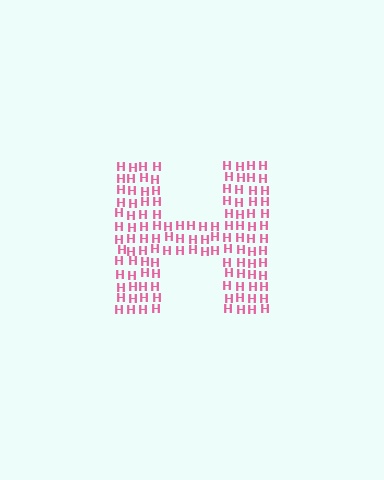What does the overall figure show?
The overall figure shows the letter H.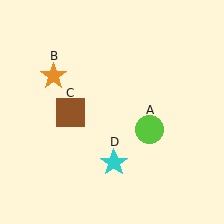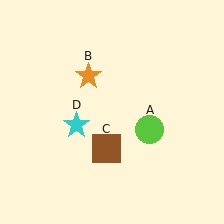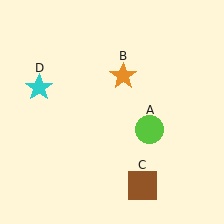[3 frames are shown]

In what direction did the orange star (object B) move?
The orange star (object B) moved right.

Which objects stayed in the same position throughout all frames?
Lime circle (object A) remained stationary.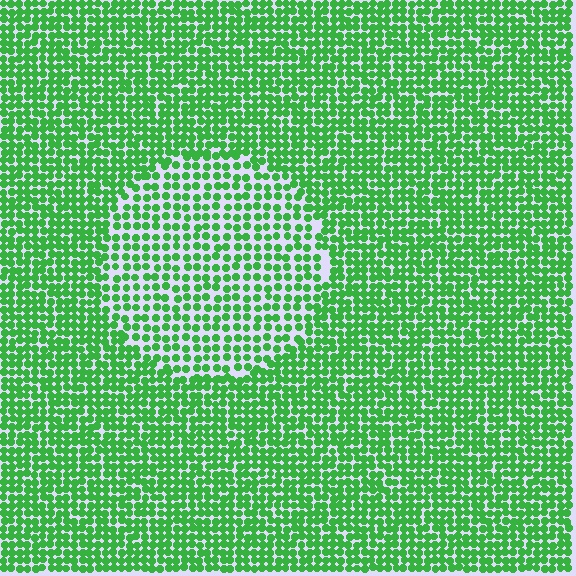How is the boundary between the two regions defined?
The boundary is defined by a change in element density (approximately 1.7x ratio). All elements are the same color, size, and shape.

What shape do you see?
I see a circle.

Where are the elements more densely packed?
The elements are more densely packed outside the circle boundary.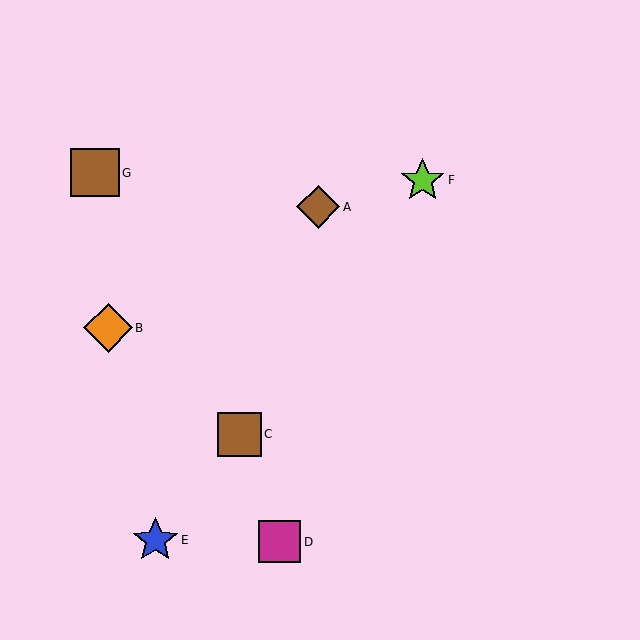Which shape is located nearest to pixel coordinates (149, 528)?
The blue star (labeled E) at (155, 540) is nearest to that location.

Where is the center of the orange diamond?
The center of the orange diamond is at (108, 328).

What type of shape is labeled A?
Shape A is a brown diamond.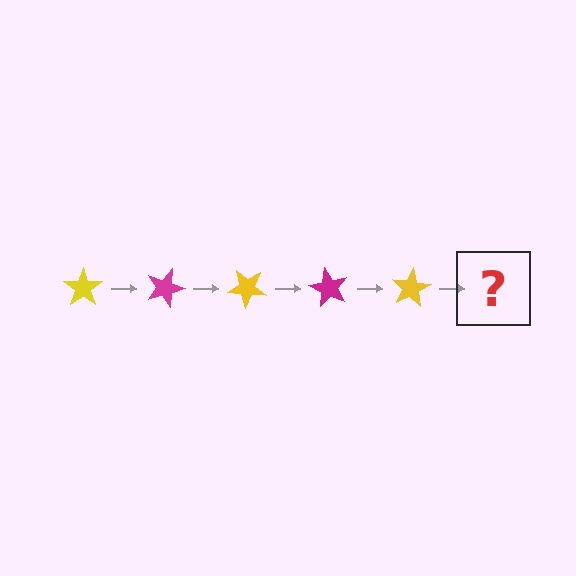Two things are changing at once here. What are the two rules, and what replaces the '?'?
The two rules are that it rotates 20 degrees each step and the color cycles through yellow and magenta. The '?' should be a magenta star, rotated 100 degrees from the start.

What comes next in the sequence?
The next element should be a magenta star, rotated 100 degrees from the start.